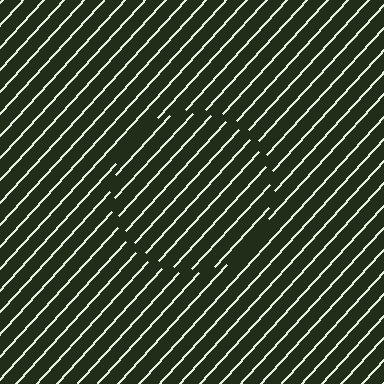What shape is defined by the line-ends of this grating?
An illusory circle. The interior of the shape contains the same grating, shifted by half a period — the contour is defined by the phase discontinuity where line-ends from the inner and outer gratings abut.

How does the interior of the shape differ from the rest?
The interior of the shape contains the same grating, shifted by half a period — the contour is defined by the phase discontinuity where line-ends from the inner and outer gratings abut.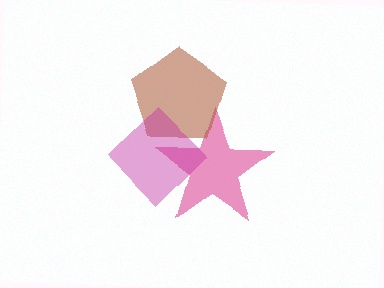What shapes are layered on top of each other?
The layered shapes are: a pink star, a brown pentagon, a magenta diamond.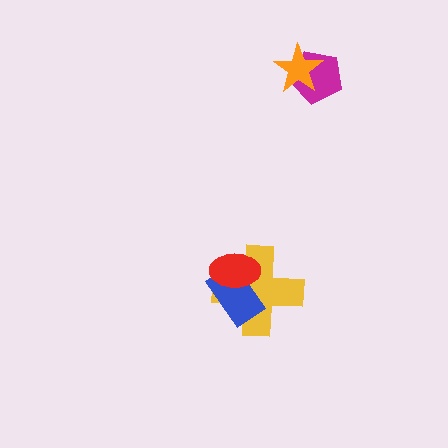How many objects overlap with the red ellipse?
2 objects overlap with the red ellipse.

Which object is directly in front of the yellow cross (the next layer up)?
The blue rectangle is directly in front of the yellow cross.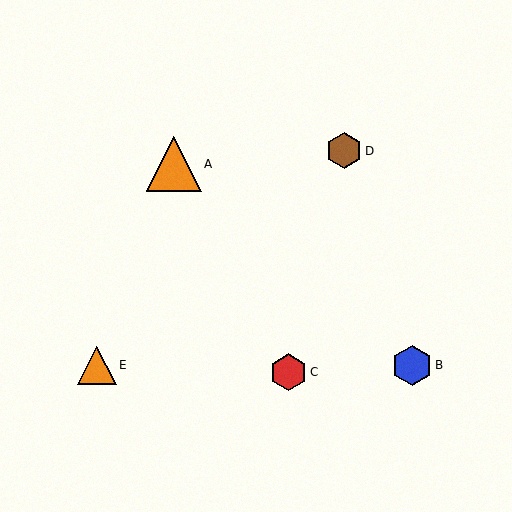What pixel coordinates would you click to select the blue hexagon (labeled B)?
Click at (412, 365) to select the blue hexagon B.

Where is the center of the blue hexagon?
The center of the blue hexagon is at (412, 365).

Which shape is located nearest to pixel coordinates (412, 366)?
The blue hexagon (labeled B) at (412, 365) is nearest to that location.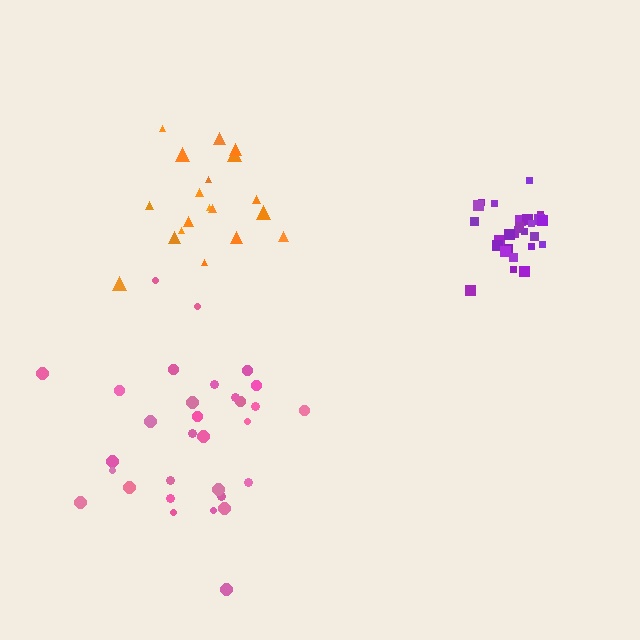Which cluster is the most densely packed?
Purple.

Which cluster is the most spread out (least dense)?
Pink.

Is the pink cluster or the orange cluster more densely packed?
Orange.